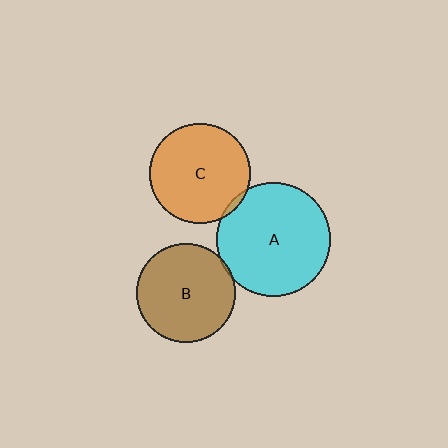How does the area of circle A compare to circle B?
Approximately 1.3 times.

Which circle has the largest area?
Circle A (cyan).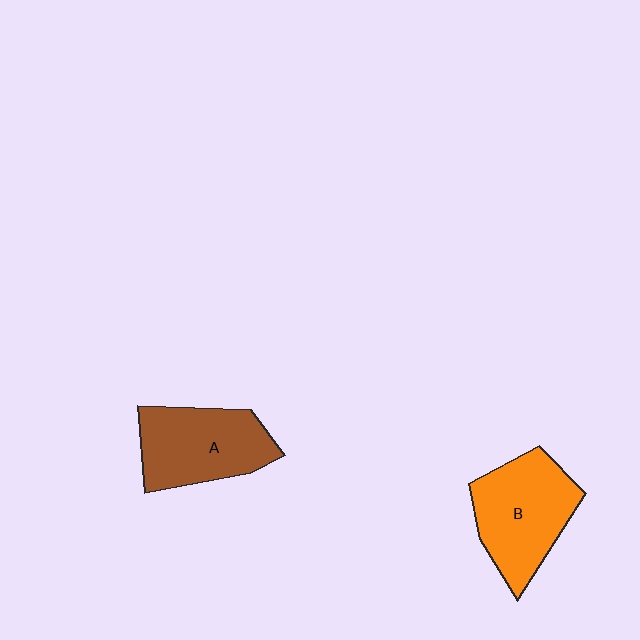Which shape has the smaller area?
Shape A (brown).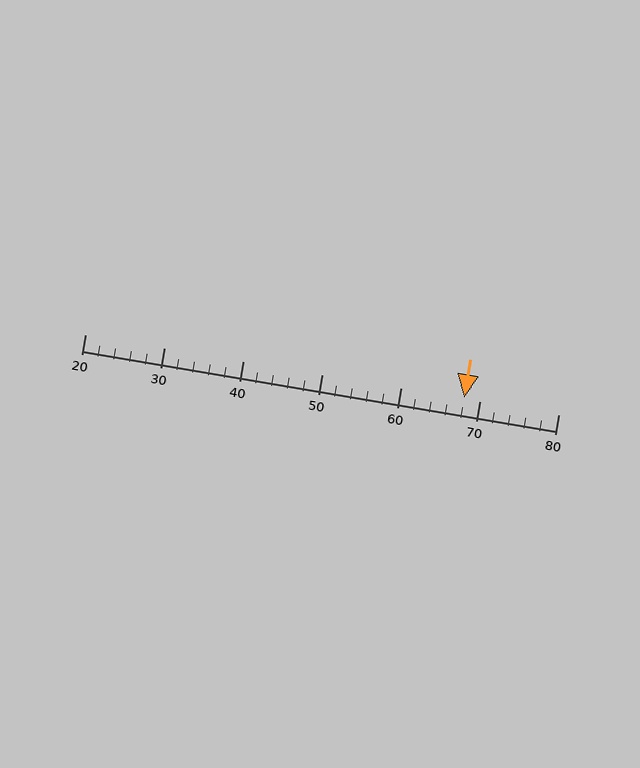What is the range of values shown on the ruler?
The ruler shows values from 20 to 80.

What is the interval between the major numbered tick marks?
The major tick marks are spaced 10 units apart.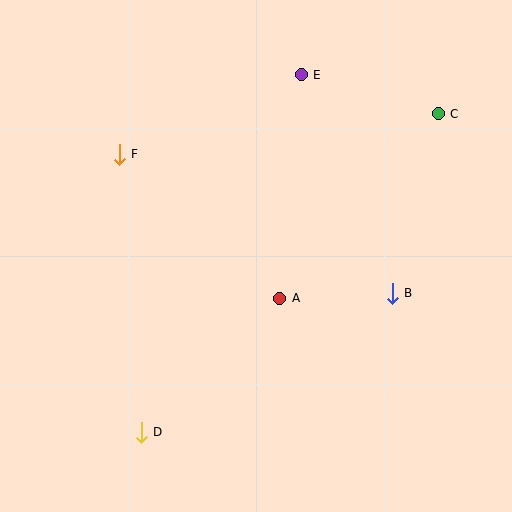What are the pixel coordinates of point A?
Point A is at (280, 298).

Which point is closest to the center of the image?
Point A at (280, 298) is closest to the center.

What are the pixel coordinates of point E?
Point E is at (301, 75).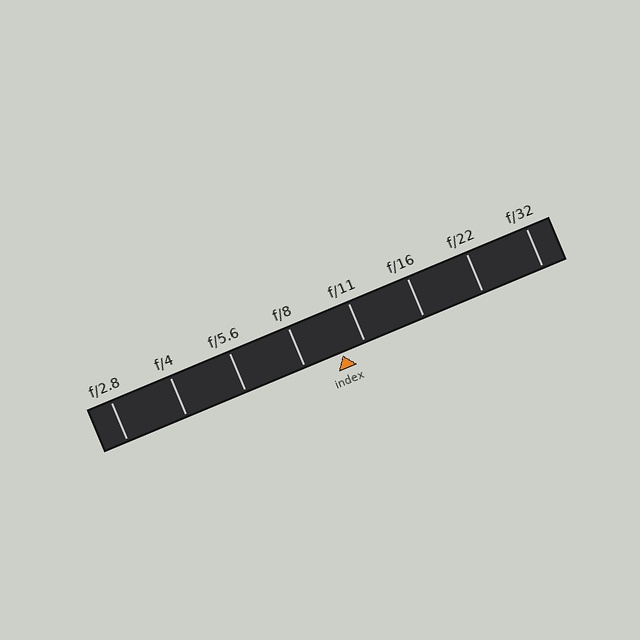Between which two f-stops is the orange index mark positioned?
The index mark is between f/8 and f/11.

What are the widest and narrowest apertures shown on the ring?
The widest aperture shown is f/2.8 and the narrowest is f/32.